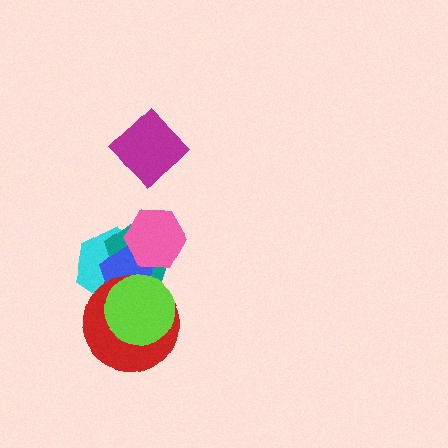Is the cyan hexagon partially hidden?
Yes, it is partially covered by another shape.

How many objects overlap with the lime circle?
4 objects overlap with the lime circle.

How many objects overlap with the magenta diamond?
0 objects overlap with the magenta diamond.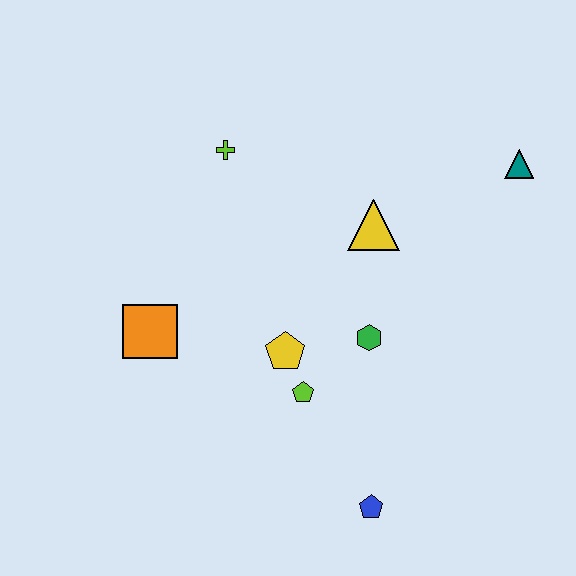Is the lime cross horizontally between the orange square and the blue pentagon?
Yes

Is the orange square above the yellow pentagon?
Yes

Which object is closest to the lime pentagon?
The yellow pentagon is closest to the lime pentagon.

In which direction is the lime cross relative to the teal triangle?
The lime cross is to the left of the teal triangle.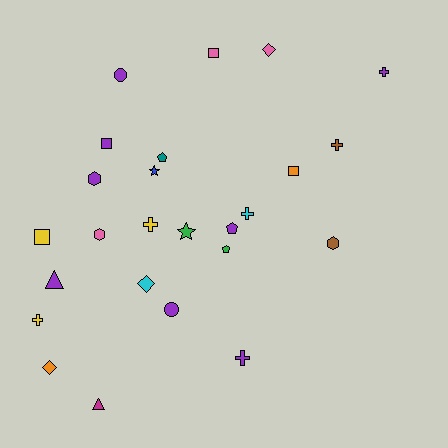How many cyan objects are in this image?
There are 2 cyan objects.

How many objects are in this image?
There are 25 objects.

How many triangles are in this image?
There are 2 triangles.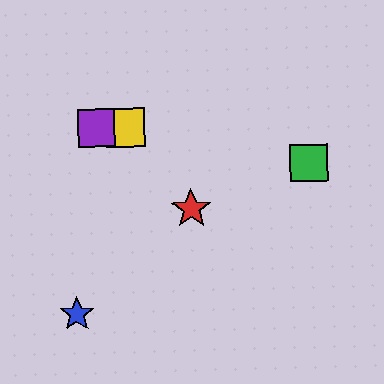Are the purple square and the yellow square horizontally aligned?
Yes, both are at y≈128.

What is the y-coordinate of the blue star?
The blue star is at y≈314.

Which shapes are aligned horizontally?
The yellow square, the purple square are aligned horizontally.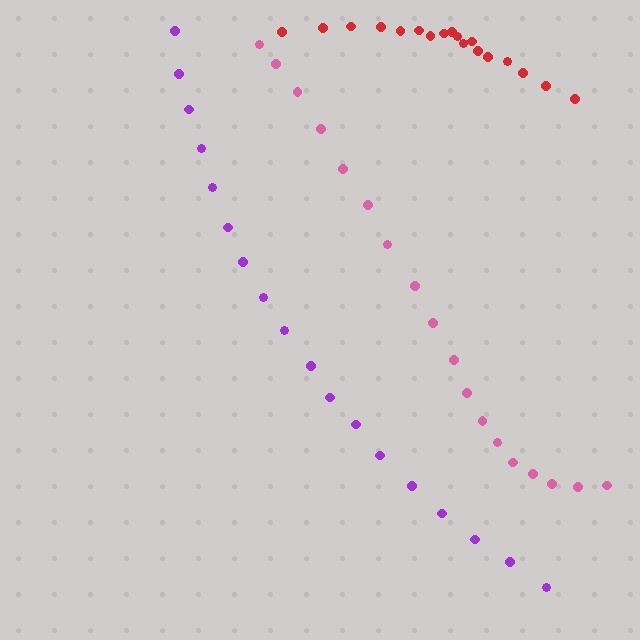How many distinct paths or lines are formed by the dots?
There are 3 distinct paths.